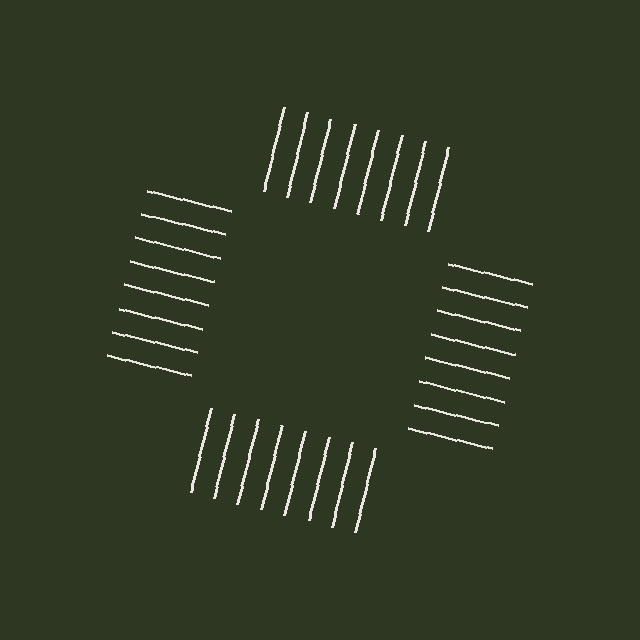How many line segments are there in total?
32 — 8 along each of the 4 edges.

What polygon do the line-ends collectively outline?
An illusory square — the line segments terminate on its edges but no continuous stroke is drawn.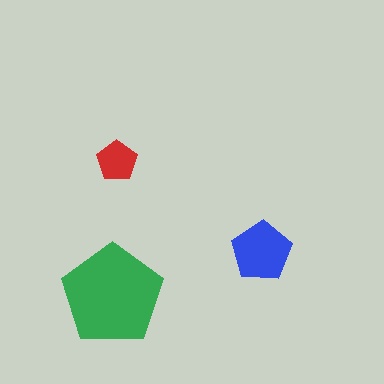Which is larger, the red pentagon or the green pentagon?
The green one.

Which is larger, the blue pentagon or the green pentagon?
The green one.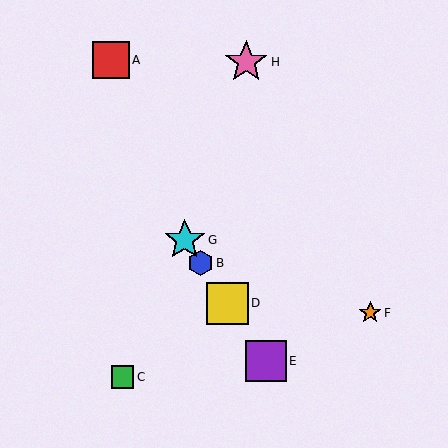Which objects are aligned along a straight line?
Objects B, D, E, G are aligned along a straight line.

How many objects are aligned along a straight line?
4 objects (B, D, E, G) are aligned along a straight line.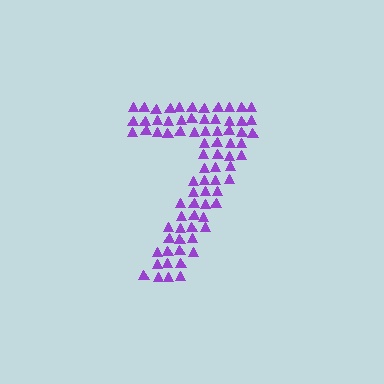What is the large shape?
The large shape is the digit 7.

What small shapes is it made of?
It is made of small triangles.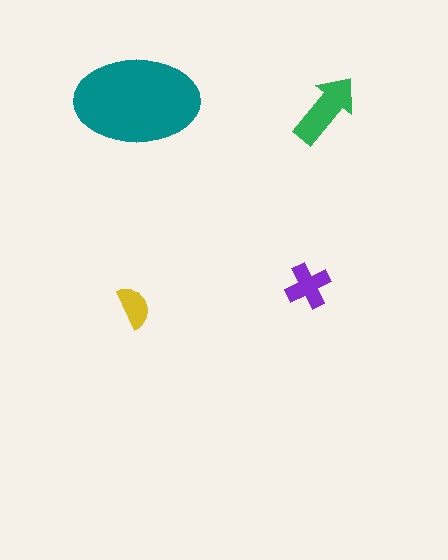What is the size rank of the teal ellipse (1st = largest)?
1st.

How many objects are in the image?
There are 4 objects in the image.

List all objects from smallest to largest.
The yellow semicircle, the purple cross, the green arrow, the teal ellipse.